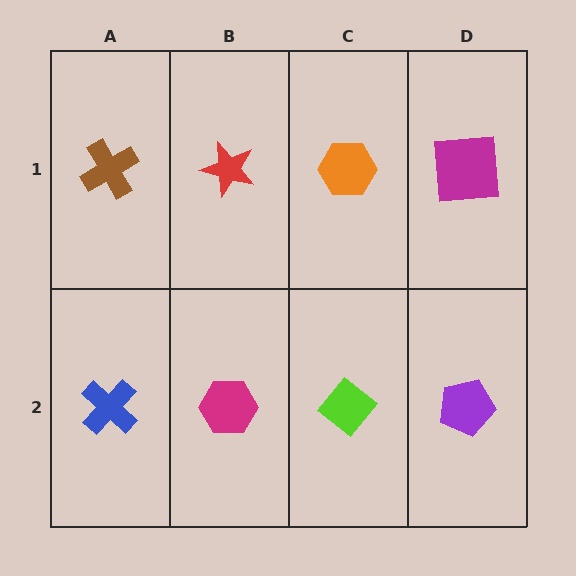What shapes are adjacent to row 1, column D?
A purple pentagon (row 2, column D), an orange hexagon (row 1, column C).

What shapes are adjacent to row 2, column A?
A brown cross (row 1, column A), a magenta hexagon (row 2, column B).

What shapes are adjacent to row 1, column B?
A magenta hexagon (row 2, column B), a brown cross (row 1, column A), an orange hexagon (row 1, column C).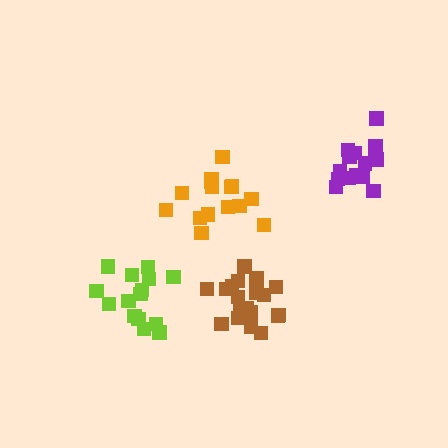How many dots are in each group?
Group 1: 15 dots, Group 2: 19 dots, Group 3: 15 dots, Group 4: 15 dots (64 total).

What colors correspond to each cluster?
The clusters are colored: purple, brown, orange, lime.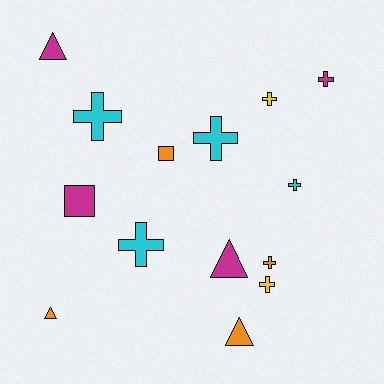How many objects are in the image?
There are 14 objects.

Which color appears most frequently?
Orange, with 4 objects.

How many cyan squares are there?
There are no cyan squares.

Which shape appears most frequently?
Cross, with 8 objects.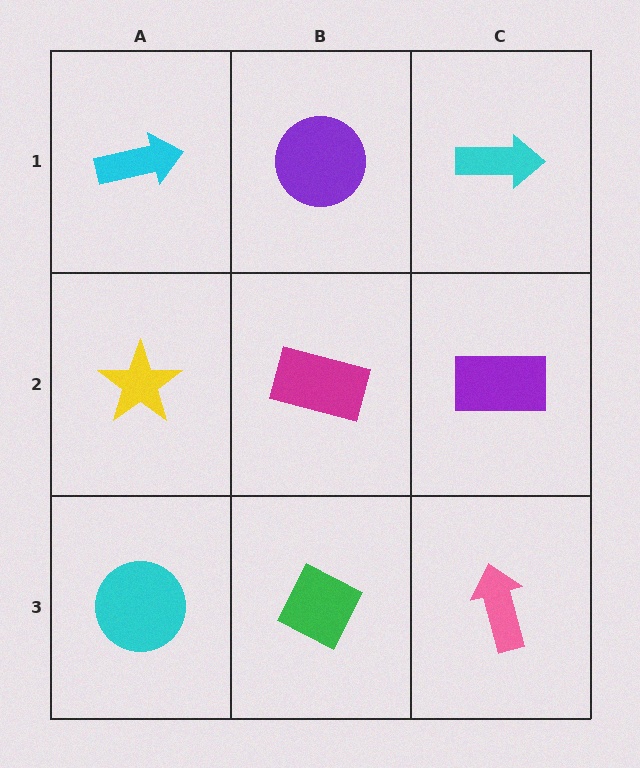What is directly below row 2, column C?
A pink arrow.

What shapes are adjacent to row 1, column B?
A magenta rectangle (row 2, column B), a cyan arrow (row 1, column A), a cyan arrow (row 1, column C).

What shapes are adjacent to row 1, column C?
A purple rectangle (row 2, column C), a purple circle (row 1, column B).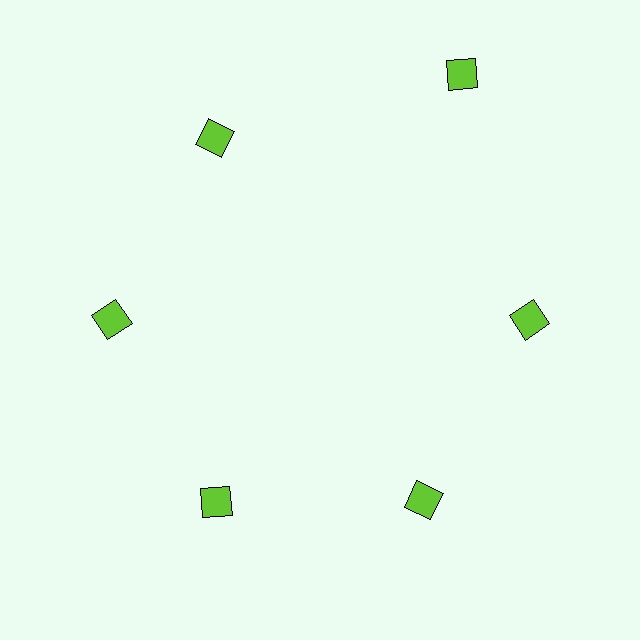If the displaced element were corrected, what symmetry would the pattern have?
It would have 6-fold rotational symmetry — the pattern would map onto itself every 60 degrees.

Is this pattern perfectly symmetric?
No. The 6 lime diamonds are arranged in a ring, but one element near the 1 o'clock position is pushed outward from the center, breaking the 6-fold rotational symmetry.